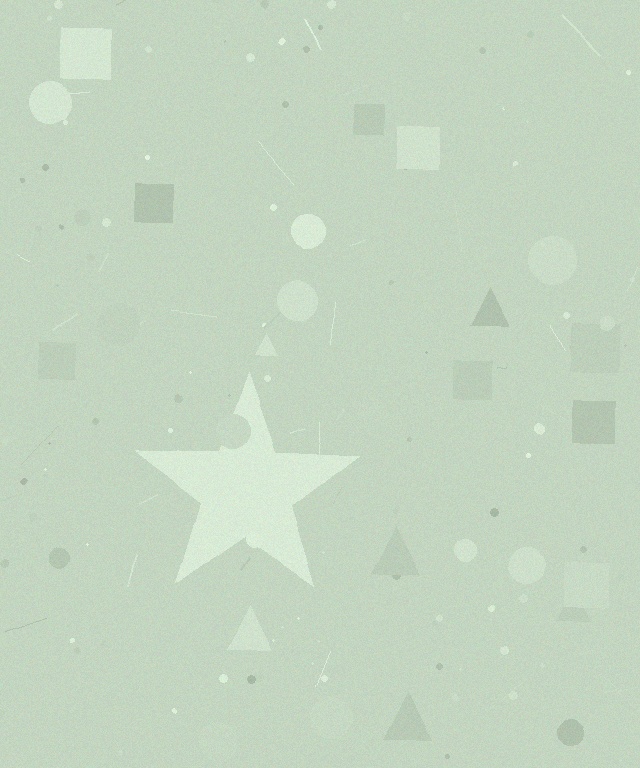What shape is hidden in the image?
A star is hidden in the image.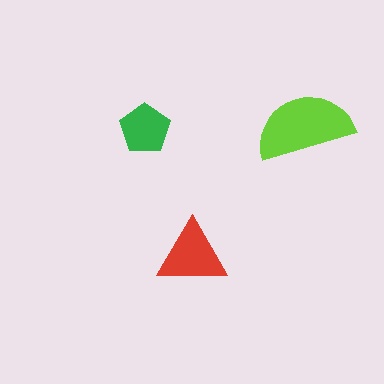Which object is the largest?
The lime semicircle.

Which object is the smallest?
The green pentagon.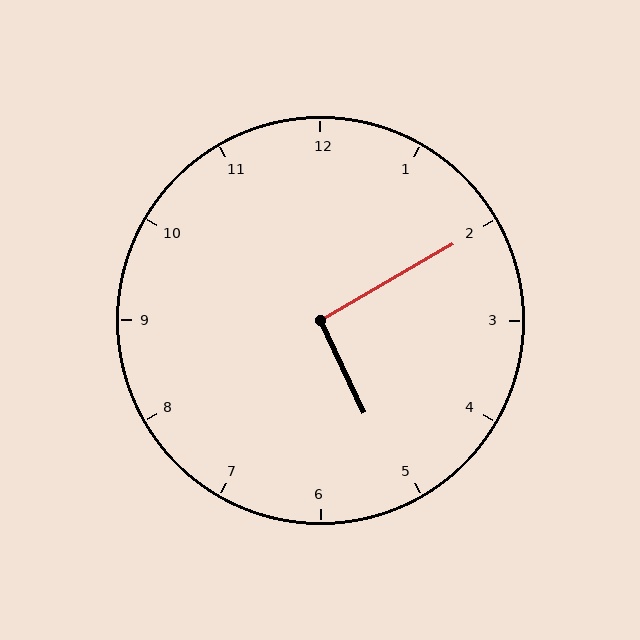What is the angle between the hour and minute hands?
Approximately 95 degrees.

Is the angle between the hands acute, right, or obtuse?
It is right.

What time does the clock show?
5:10.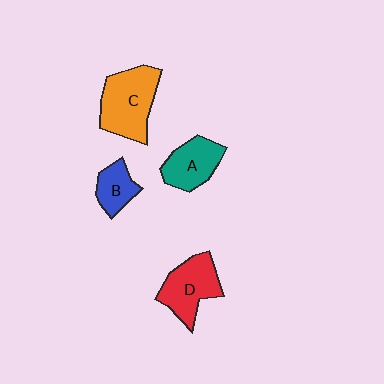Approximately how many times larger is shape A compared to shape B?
Approximately 1.5 times.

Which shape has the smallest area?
Shape B (blue).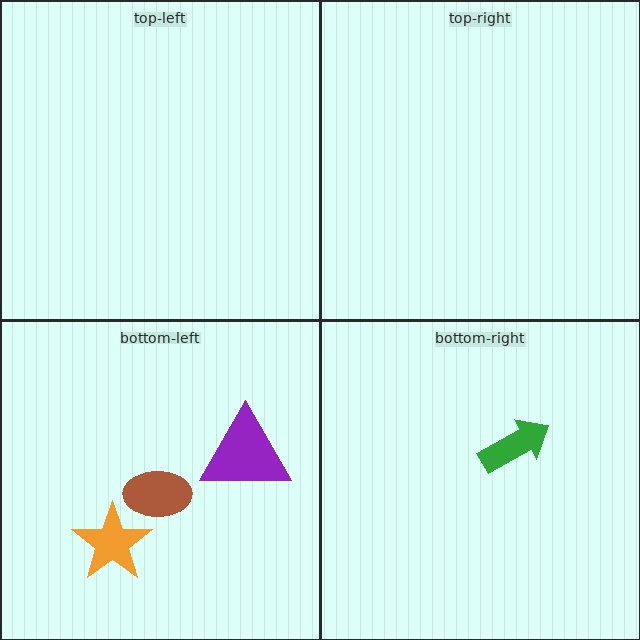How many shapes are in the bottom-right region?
1.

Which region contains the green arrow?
The bottom-right region.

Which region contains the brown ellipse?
The bottom-left region.